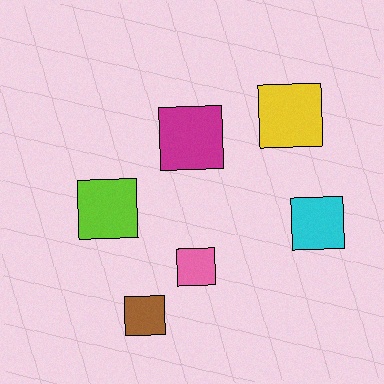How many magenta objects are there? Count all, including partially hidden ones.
There is 1 magenta object.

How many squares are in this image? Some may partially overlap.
There are 6 squares.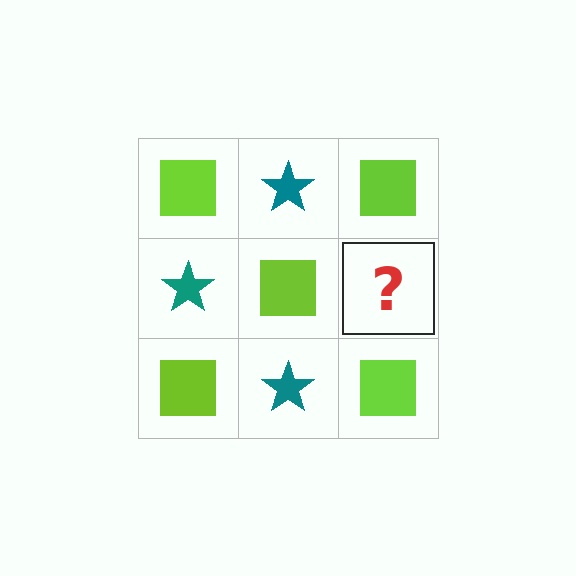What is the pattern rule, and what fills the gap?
The rule is that it alternates lime square and teal star in a checkerboard pattern. The gap should be filled with a teal star.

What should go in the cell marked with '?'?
The missing cell should contain a teal star.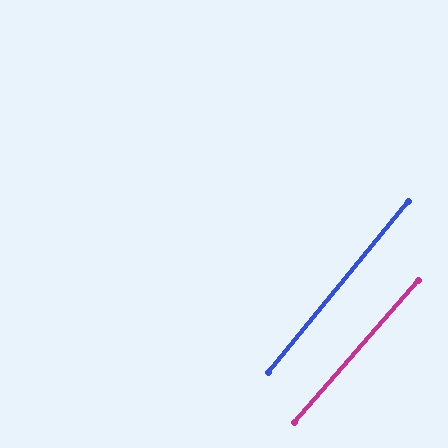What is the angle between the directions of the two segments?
Approximately 2 degrees.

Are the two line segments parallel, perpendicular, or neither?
Parallel — their directions differ by only 1.8°.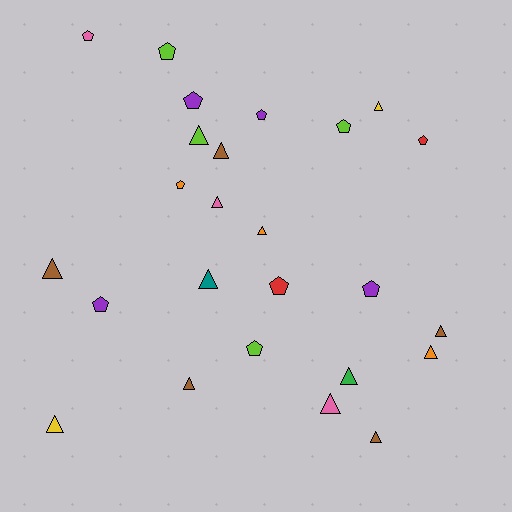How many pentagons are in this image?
There are 11 pentagons.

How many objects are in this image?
There are 25 objects.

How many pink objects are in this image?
There are 3 pink objects.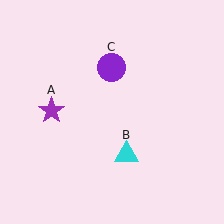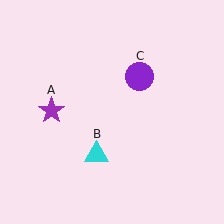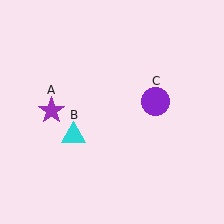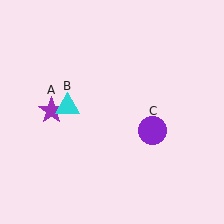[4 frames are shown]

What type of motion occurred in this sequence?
The cyan triangle (object B), purple circle (object C) rotated clockwise around the center of the scene.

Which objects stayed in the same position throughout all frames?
Purple star (object A) remained stationary.